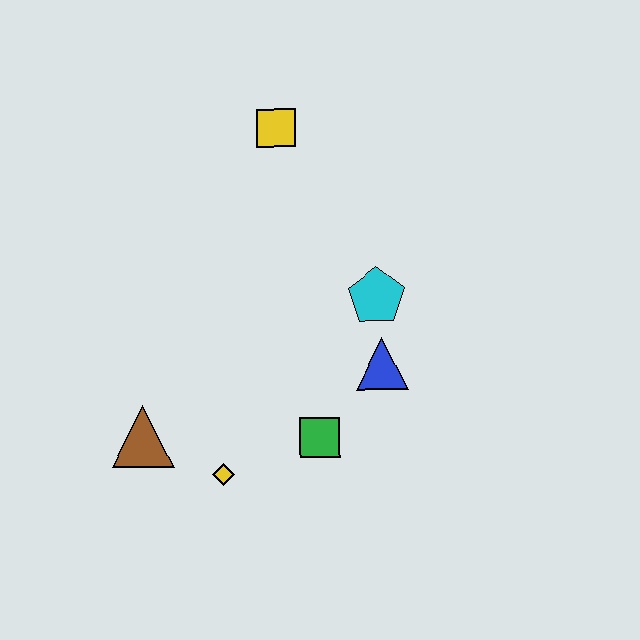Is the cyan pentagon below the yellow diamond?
No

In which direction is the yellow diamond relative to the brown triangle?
The yellow diamond is to the right of the brown triangle.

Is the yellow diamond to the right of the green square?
No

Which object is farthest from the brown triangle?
The yellow square is farthest from the brown triangle.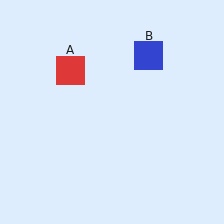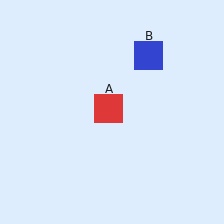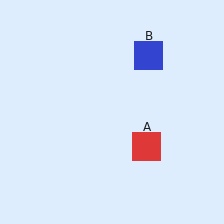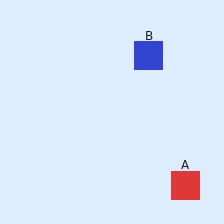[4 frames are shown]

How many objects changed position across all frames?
1 object changed position: red square (object A).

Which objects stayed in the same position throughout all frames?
Blue square (object B) remained stationary.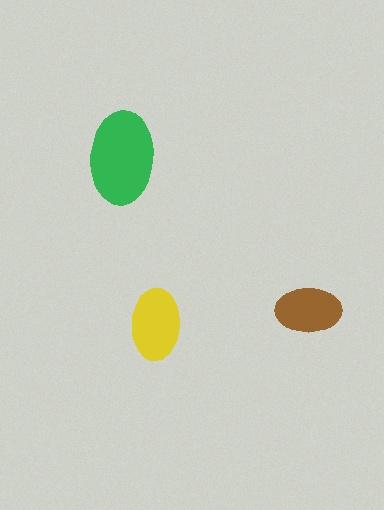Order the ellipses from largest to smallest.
the green one, the yellow one, the brown one.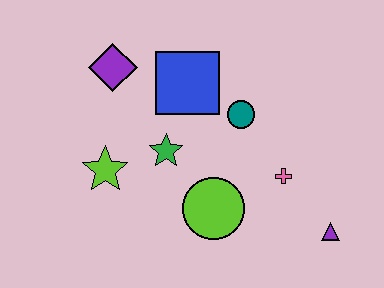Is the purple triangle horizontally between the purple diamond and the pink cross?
No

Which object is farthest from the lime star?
The purple triangle is farthest from the lime star.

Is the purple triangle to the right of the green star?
Yes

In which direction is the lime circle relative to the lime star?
The lime circle is to the right of the lime star.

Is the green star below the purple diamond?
Yes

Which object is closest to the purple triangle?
The pink cross is closest to the purple triangle.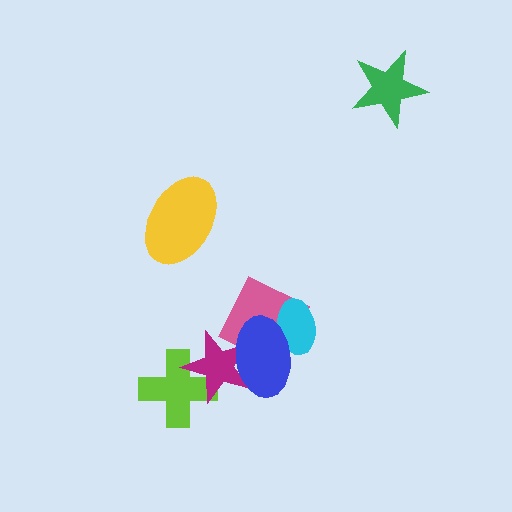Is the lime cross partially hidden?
Yes, it is partially covered by another shape.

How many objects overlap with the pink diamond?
3 objects overlap with the pink diamond.